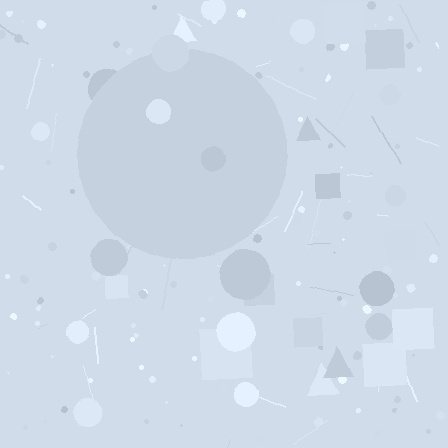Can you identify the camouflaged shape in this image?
The camouflaged shape is a circle.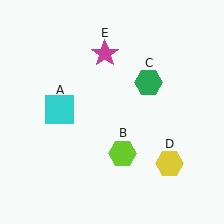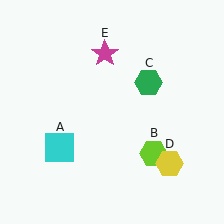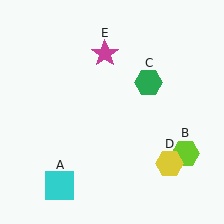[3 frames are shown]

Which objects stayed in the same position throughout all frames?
Green hexagon (object C) and yellow hexagon (object D) and magenta star (object E) remained stationary.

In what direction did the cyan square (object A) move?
The cyan square (object A) moved down.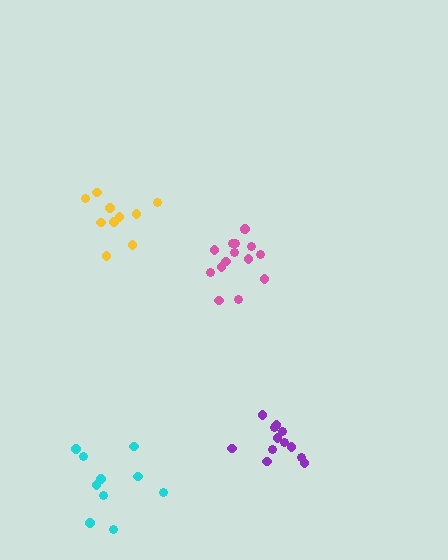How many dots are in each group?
Group 1: 12 dots, Group 2: 16 dots, Group 3: 10 dots, Group 4: 10 dots (48 total).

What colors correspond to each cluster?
The clusters are colored: purple, pink, cyan, yellow.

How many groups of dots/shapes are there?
There are 4 groups.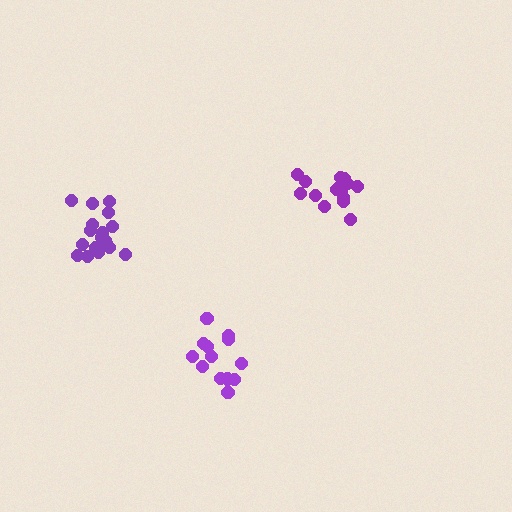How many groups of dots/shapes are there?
There are 3 groups.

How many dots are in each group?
Group 1: 13 dots, Group 2: 15 dots, Group 3: 18 dots (46 total).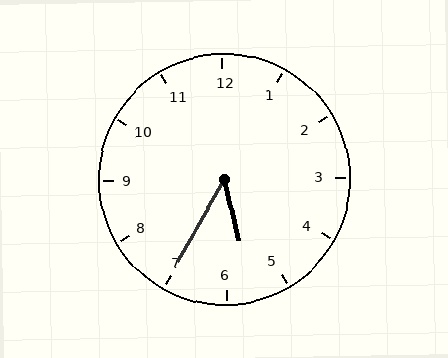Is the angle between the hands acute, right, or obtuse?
It is acute.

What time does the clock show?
5:35.